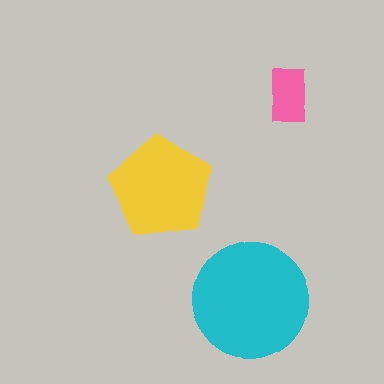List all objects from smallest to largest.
The pink rectangle, the yellow pentagon, the cyan circle.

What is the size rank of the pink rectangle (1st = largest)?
3rd.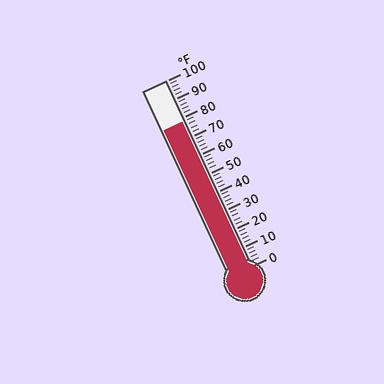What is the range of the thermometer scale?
The thermometer scale ranges from 0°F to 100°F.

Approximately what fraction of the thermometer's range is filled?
The thermometer is filled to approximately 80% of its range.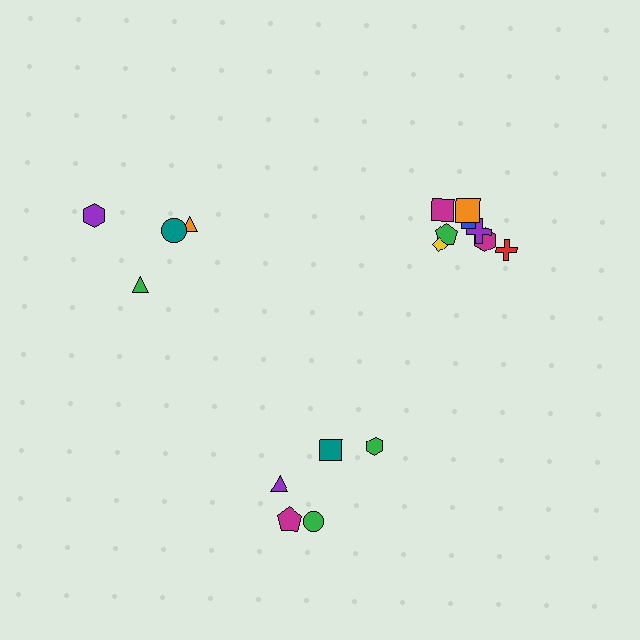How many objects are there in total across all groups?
There are 17 objects.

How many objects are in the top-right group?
There are 8 objects.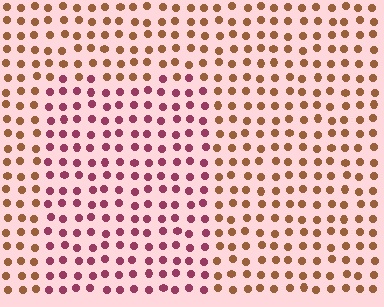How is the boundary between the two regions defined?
The boundary is defined purely by a slight shift in hue (about 49 degrees). Spacing, size, and orientation are identical on both sides.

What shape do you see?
I see a rectangle.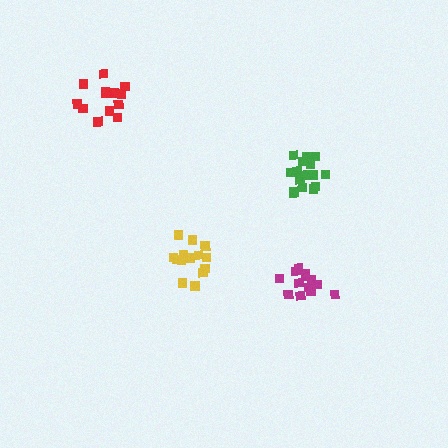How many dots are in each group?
Group 1: 18 dots, Group 2: 15 dots, Group 3: 14 dots, Group 4: 14 dots (61 total).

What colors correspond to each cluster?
The clusters are colored: green, yellow, red, magenta.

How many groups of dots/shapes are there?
There are 4 groups.